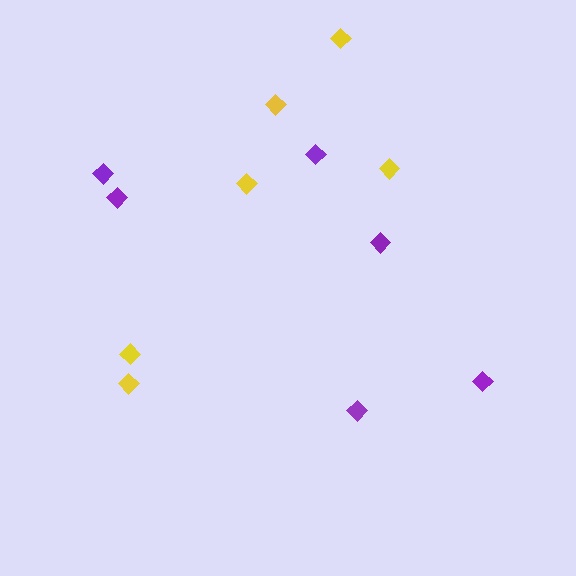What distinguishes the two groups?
There are 2 groups: one group of yellow diamonds (6) and one group of purple diamonds (6).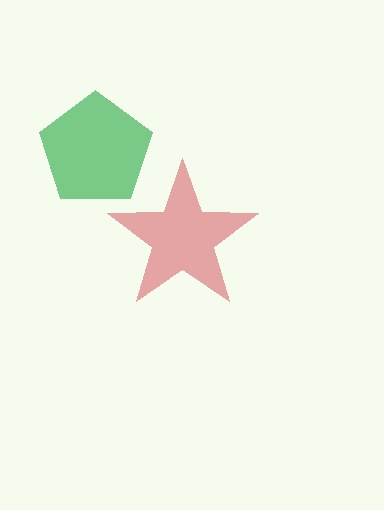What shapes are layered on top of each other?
The layered shapes are: a green pentagon, a red star.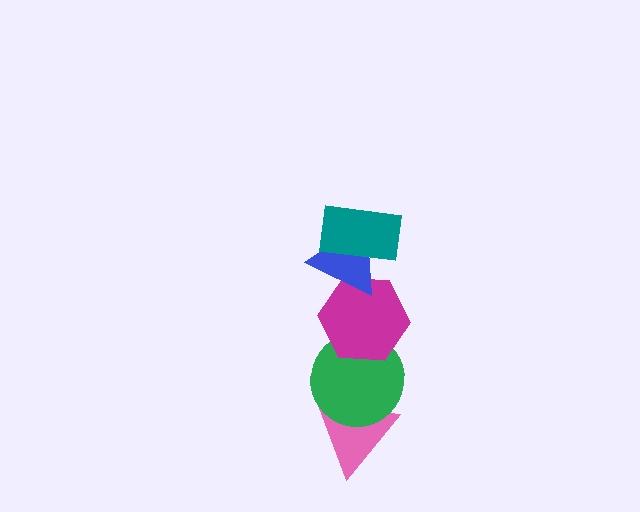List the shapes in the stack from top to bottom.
From top to bottom: the teal rectangle, the blue triangle, the magenta hexagon, the green circle, the pink triangle.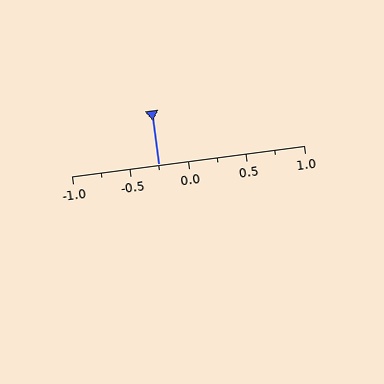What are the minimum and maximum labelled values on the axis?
The axis runs from -1.0 to 1.0.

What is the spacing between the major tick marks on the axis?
The major ticks are spaced 0.5 apart.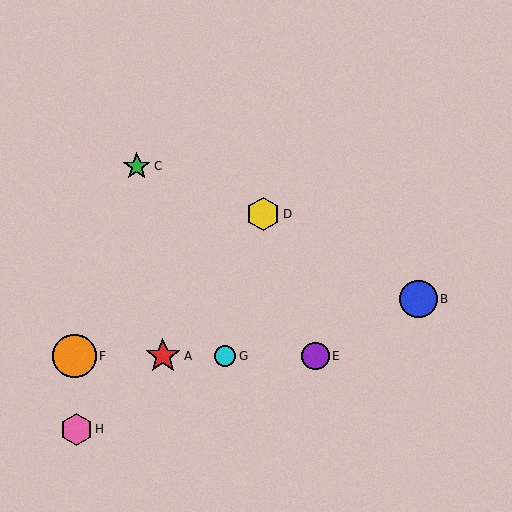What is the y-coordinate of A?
Object A is at y≈356.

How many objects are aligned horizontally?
4 objects (A, E, F, G) are aligned horizontally.